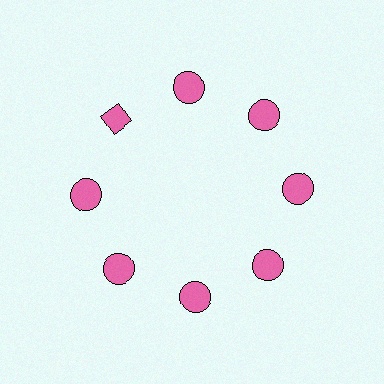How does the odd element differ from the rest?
It has a different shape: diamond instead of circle.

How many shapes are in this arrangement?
There are 8 shapes arranged in a ring pattern.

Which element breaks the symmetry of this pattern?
The pink diamond at roughly the 10 o'clock position breaks the symmetry. All other shapes are pink circles.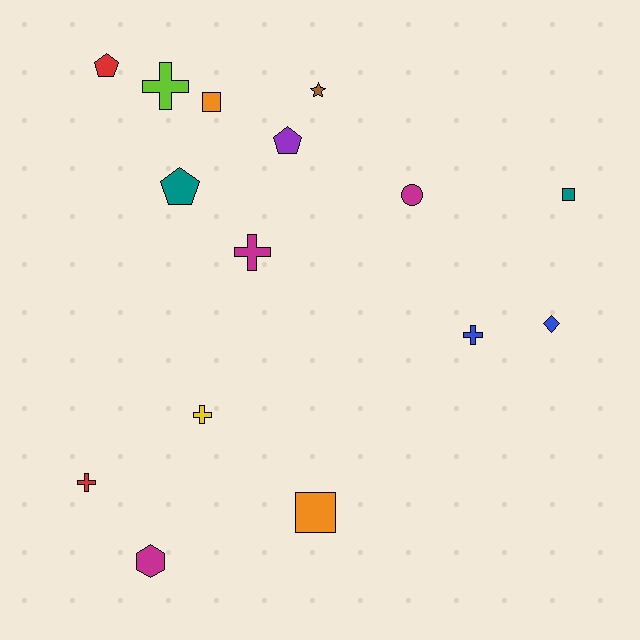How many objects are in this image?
There are 15 objects.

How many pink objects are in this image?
There are no pink objects.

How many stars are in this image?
There is 1 star.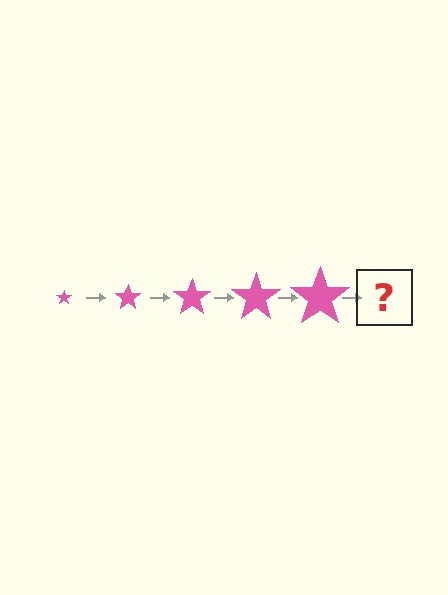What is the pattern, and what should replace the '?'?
The pattern is that the star gets progressively larger each step. The '?' should be a pink star, larger than the previous one.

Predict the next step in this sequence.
The next step is a pink star, larger than the previous one.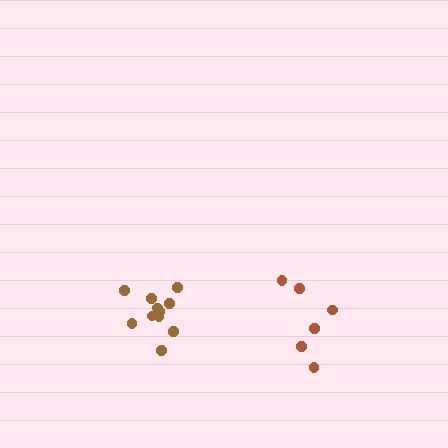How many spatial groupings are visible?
There are 2 spatial groupings.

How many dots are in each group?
Group 1: 11 dots, Group 2: 6 dots (17 total).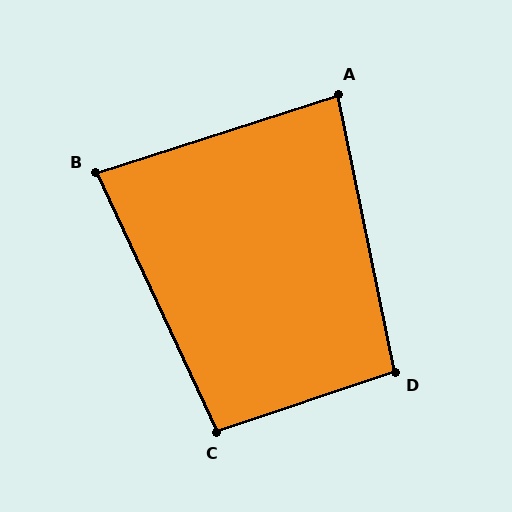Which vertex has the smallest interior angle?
B, at approximately 83 degrees.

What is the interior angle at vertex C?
Approximately 96 degrees (obtuse).